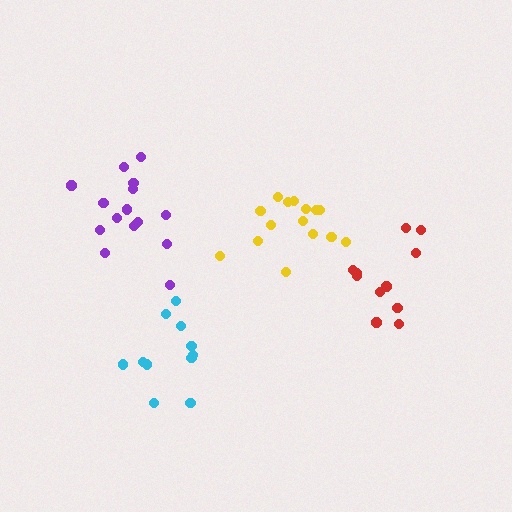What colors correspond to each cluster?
The clusters are colored: cyan, yellow, purple, red.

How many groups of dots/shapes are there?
There are 4 groups.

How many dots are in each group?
Group 1: 11 dots, Group 2: 15 dots, Group 3: 15 dots, Group 4: 11 dots (52 total).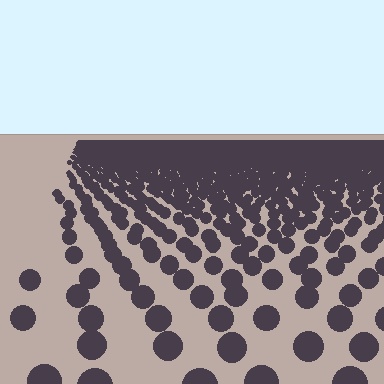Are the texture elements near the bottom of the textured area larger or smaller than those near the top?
Larger. Near the bottom, elements are closer to the viewer and appear at a bigger on-screen size.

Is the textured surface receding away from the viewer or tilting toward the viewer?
The surface is receding away from the viewer. Texture elements get smaller and denser toward the top.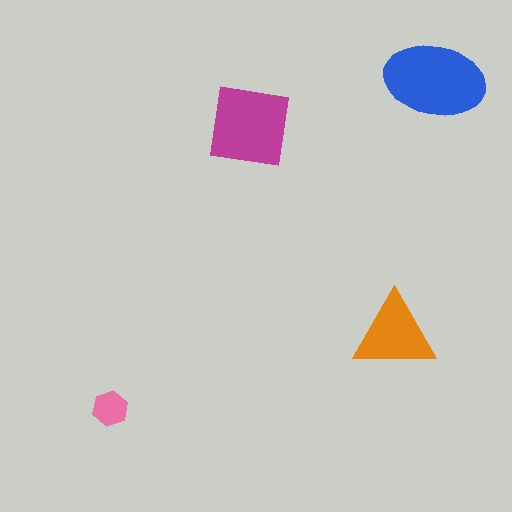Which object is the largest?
The blue ellipse.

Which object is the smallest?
The pink hexagon.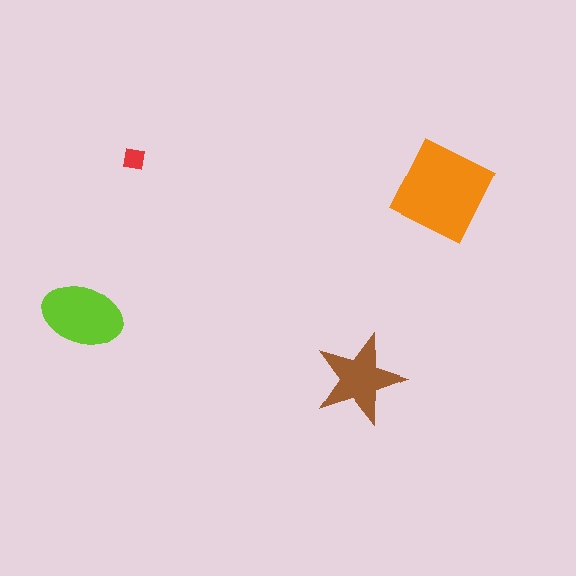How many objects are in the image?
There are 4 objects in the image.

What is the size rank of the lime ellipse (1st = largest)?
2nd.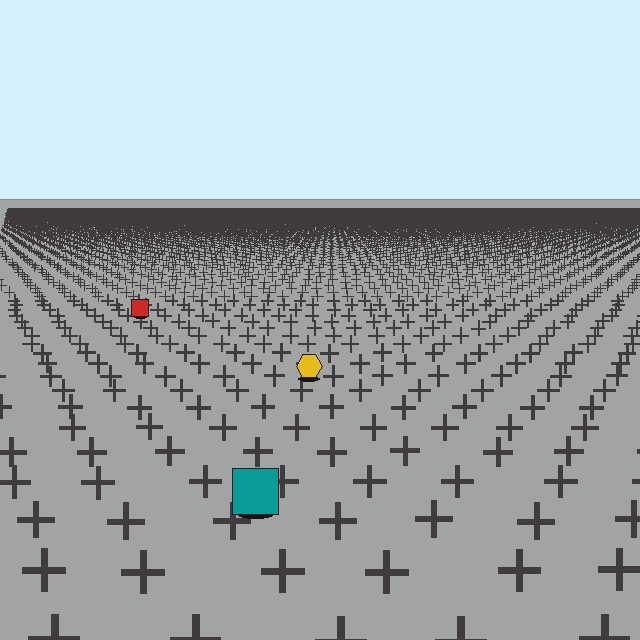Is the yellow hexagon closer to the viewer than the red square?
Yes. The yellow hexagon is closer — you can tell from the texture gradient: the ground texture is coarser near it.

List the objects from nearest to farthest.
From nearest to farthest: the teal square, the yellow hexagon, the red square.